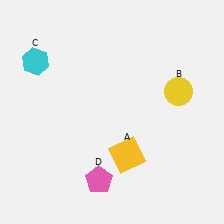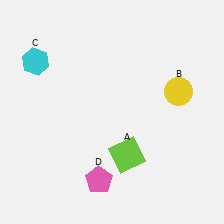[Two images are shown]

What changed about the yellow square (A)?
In Image 1, A is yellow. In Image 2, it changed to lime.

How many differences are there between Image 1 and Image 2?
There is 1 difference between the two images.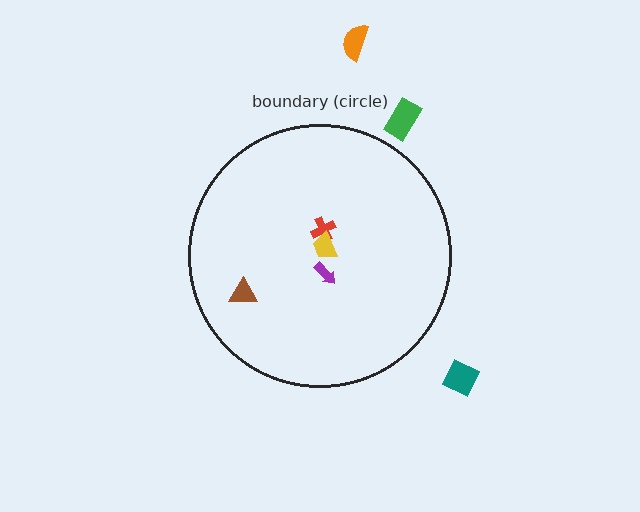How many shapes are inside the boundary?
4 inside, 3 outside.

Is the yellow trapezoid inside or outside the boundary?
Inside.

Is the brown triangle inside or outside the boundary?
Inside.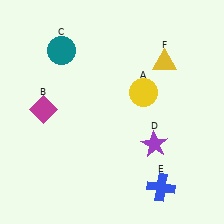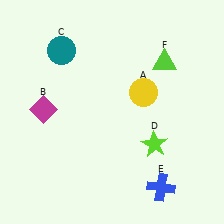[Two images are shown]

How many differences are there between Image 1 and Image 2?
There are 2 differences between the two images.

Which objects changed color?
D changed from purple to lime. F changed from yellow to lime.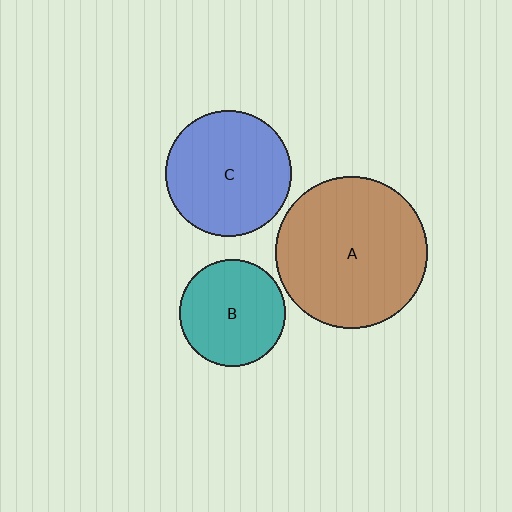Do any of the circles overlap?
No, none of the circles overlap.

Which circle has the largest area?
Circle A (brown).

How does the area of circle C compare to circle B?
Approximately 1.4 times.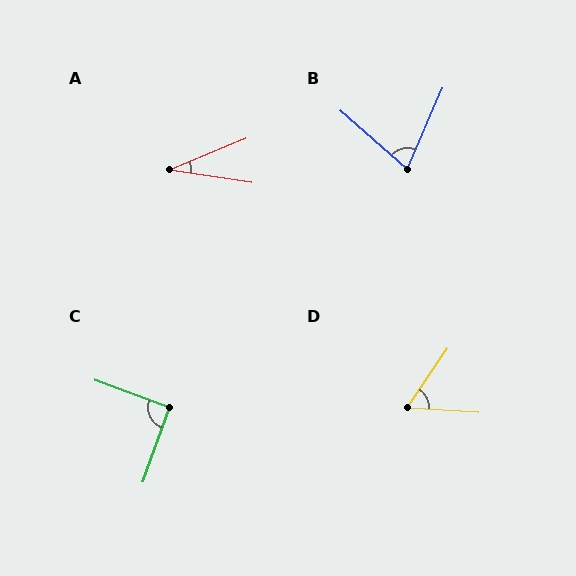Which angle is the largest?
C, at approximately 91 degrees.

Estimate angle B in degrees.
Approximately 72 degrees.